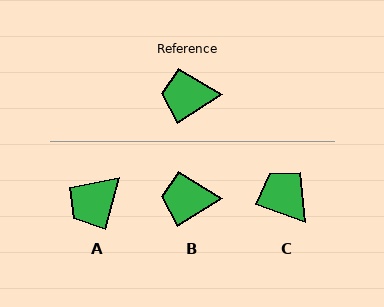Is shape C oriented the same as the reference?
No, it is off by about 53 degrees.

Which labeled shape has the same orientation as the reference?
B.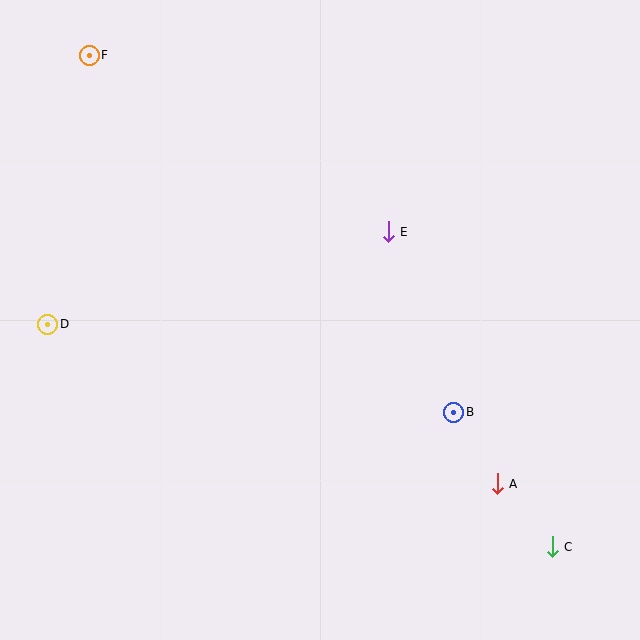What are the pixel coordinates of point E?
Point E is at (388, 232).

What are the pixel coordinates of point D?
Point D is at (48, 324).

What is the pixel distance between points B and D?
The distance between B and D is 415 pixels.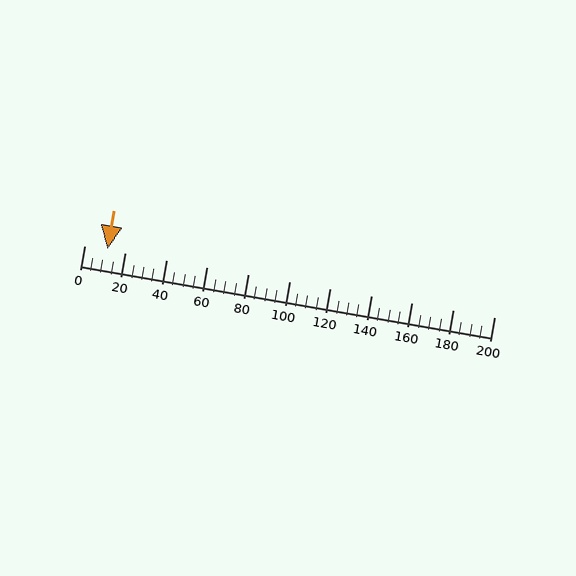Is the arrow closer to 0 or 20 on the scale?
The arrow is closer to 20.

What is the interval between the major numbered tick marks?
The major tick marks are spaced 20 units apart.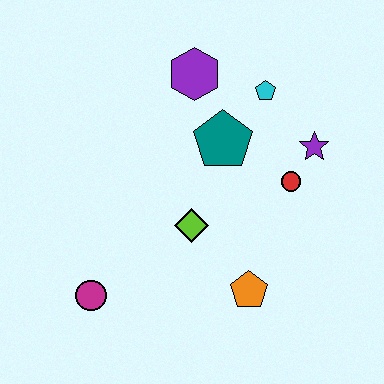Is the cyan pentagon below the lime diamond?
No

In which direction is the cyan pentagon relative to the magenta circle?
The cyan pentagon is above the magenta circle.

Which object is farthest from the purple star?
The magenta circle is farthest from the purple star.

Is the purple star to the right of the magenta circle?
Yes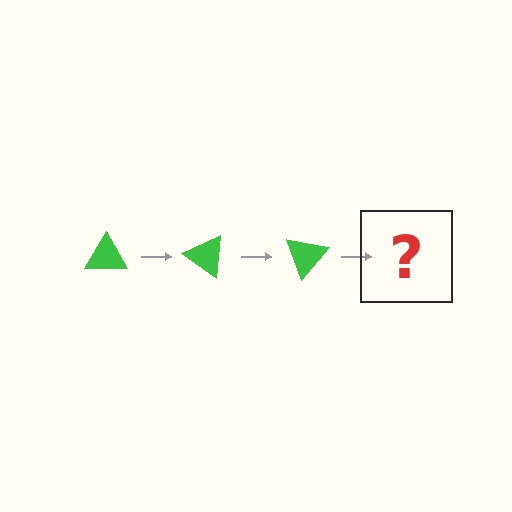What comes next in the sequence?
The next element should be a green triangle rotated 105 degrees.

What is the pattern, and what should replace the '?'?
The pattern is that the triangle rotates 35 degrees each step. The '?' should be a green triangle rotated 105 degrees.